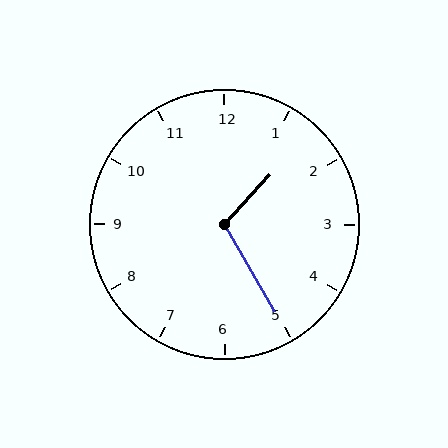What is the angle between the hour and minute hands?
Approximately 108 degrees.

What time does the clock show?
1:25.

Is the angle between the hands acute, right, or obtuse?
It is obtuse.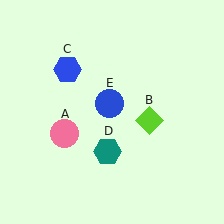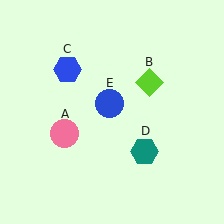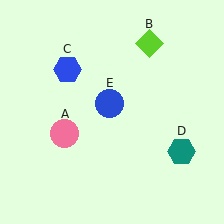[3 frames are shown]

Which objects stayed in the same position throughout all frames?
Pink circle (object A) and blue hexagon (object C) and blue circle (object E) remained stationary.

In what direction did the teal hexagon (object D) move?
The teal hexagon (object D) moved right.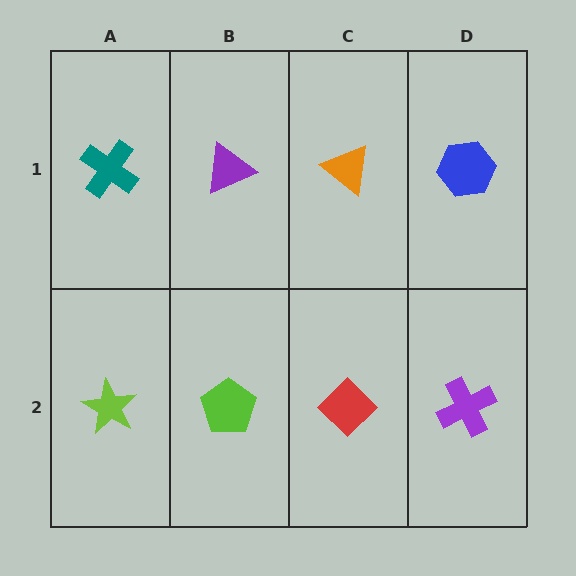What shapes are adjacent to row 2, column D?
A blue hexagon (row 1, column D), a red diamond (row 2, column C).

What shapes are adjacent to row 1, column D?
A purple cross (row 2, column D), an orange triangle (row 1, column C).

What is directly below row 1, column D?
A purple cross.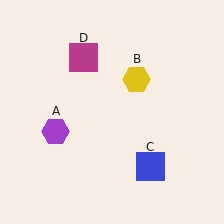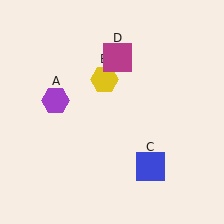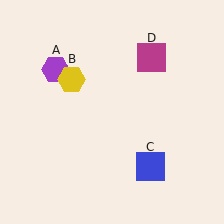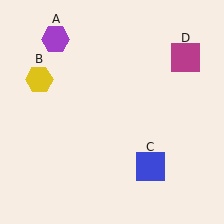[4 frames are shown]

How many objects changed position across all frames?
3 objects changed position: purple hexagon (object A), yellow hexagon (object B), magenta square (object D).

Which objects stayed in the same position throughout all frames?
Blue square (object C) remained stationary.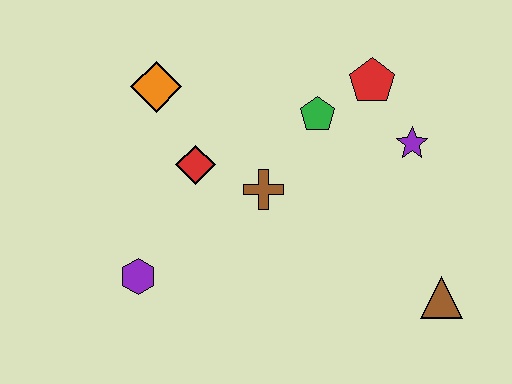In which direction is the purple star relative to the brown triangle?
The purple star is above the brown triangle.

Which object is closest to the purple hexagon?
The red diamond is closest to the purple hexagon.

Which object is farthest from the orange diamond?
The brown triangle is farthest from the orange diamond.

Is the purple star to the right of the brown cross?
Yes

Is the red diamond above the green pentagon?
No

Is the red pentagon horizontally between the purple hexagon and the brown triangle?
Yes